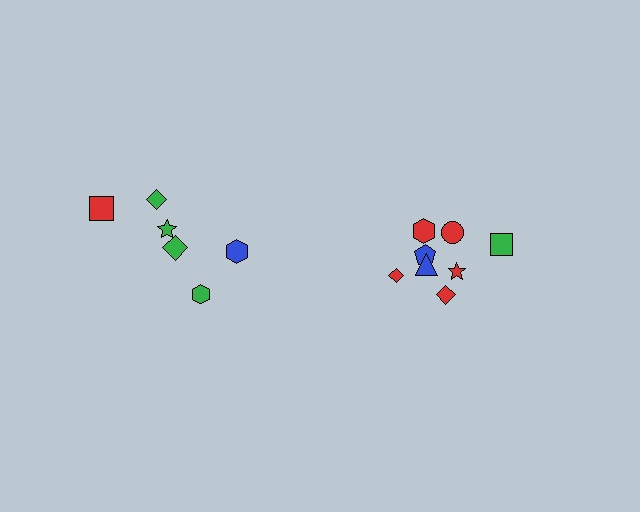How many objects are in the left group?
There are 6 objects.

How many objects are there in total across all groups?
There are 14 objects.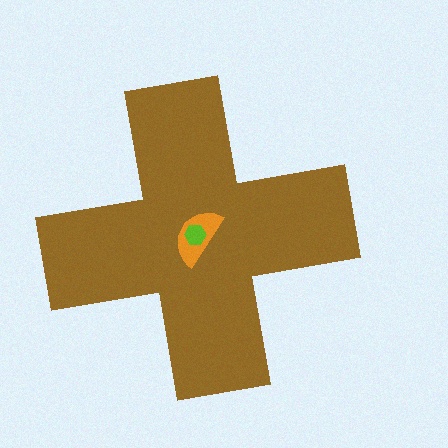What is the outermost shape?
The brown cross.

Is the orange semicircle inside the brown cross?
Yes.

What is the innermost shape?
The lime hexagon.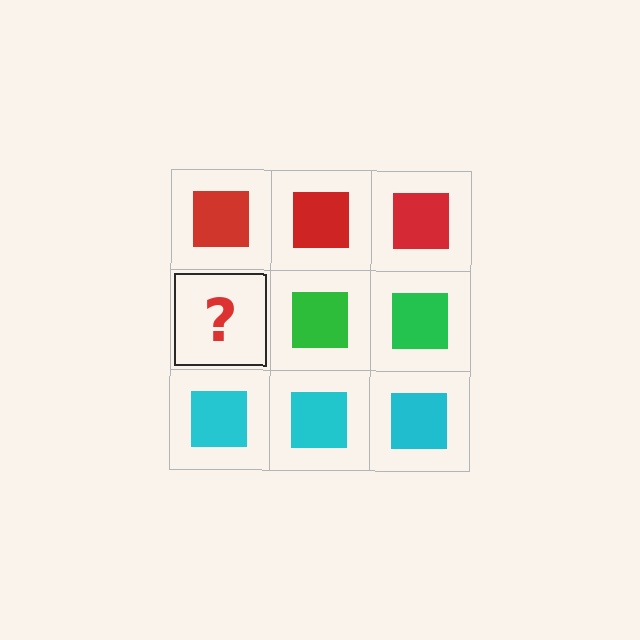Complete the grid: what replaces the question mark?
The question mark should be replaced with a green square.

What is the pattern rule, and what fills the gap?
The rule is that each row has a consistent color. The gap should be filled with a green square.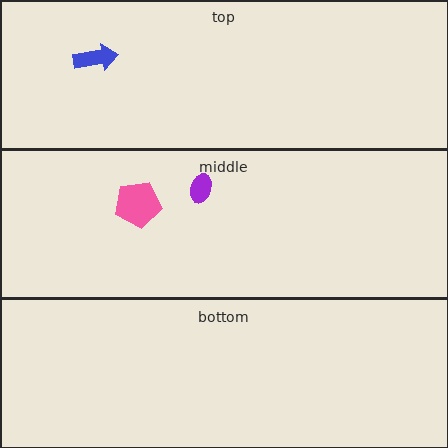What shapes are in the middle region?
The purple ellipse, the pink pentagon.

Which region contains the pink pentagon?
The middle region.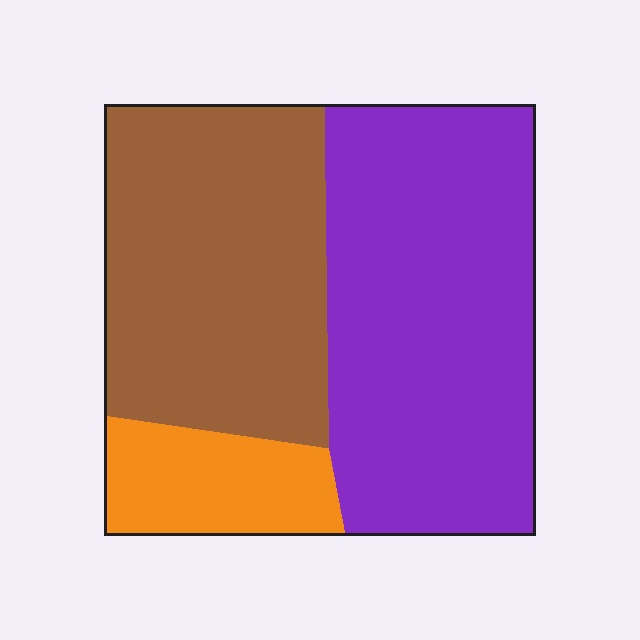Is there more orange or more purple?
Purple.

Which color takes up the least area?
Orange, at roughly 15%.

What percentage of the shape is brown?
Brown covers around 40% of the shape.